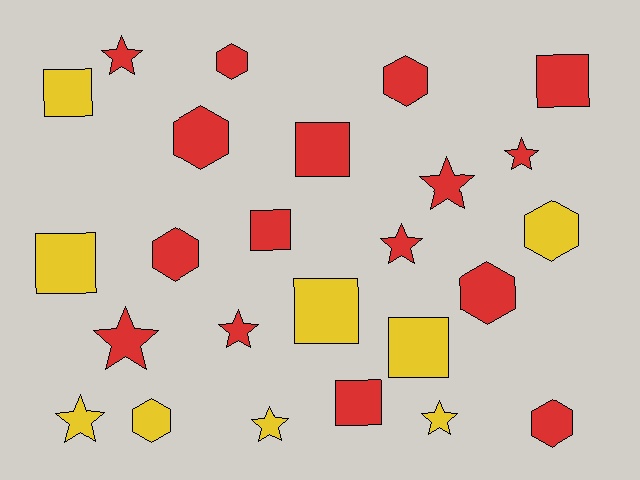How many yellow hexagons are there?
There are 2 yellow hexagons.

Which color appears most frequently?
Red, with 16 objects.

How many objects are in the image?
There are 25 objects.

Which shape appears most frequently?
Star, with 9 objects.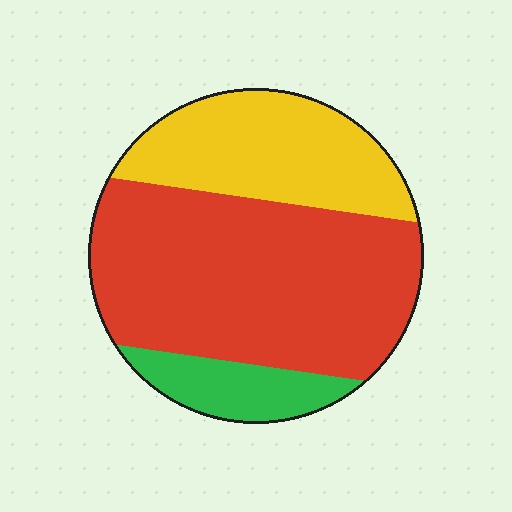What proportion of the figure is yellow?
Yellow covers 29% of the figure.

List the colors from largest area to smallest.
From largest to smallest: red, yellow, green.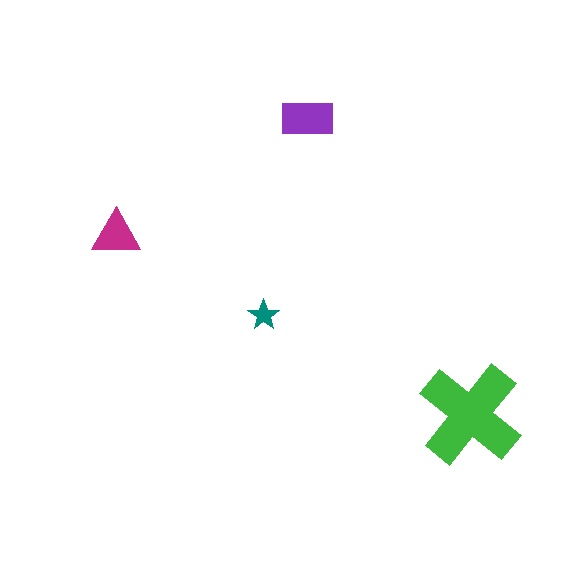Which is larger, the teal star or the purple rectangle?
The purple rectangle.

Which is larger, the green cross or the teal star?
The green cross.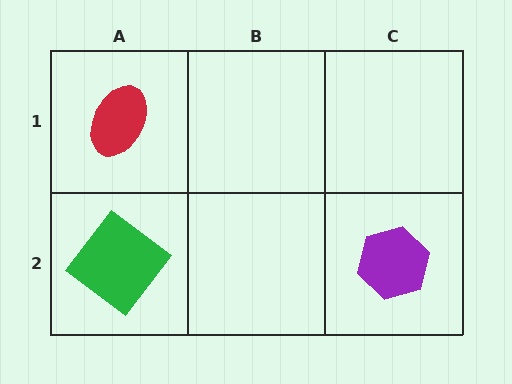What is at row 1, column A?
A red ellipse.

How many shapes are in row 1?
1 shape.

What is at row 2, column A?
A green diamond.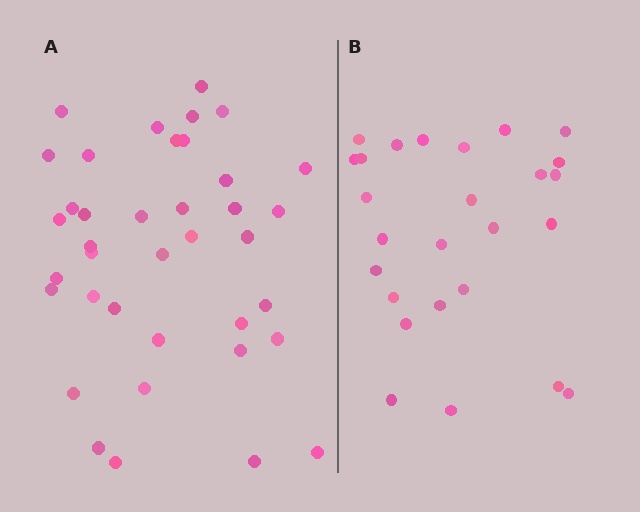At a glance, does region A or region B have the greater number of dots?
Region A (the left region) has more dots.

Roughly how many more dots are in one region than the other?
Region A has roughly 12 or so more dots than region B.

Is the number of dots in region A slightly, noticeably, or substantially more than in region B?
Region A has substantially more. The ratio is roughly 1.5 to 1.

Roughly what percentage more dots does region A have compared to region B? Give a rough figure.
About 45% more.